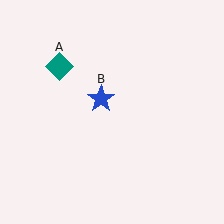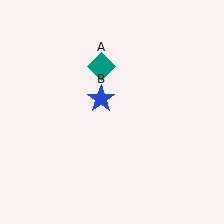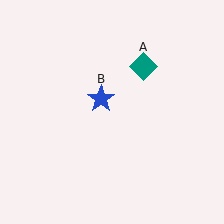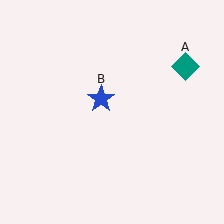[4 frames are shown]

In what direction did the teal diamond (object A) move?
The teal diamond (object A) moved right.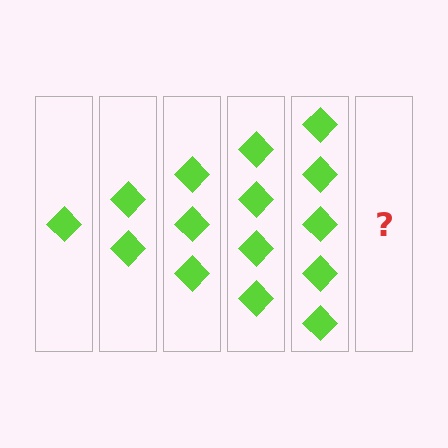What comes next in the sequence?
The next element should be 6 diamonds.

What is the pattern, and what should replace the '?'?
The pattern is that each step adds one more diamond. The '?' should be 6 diamonds.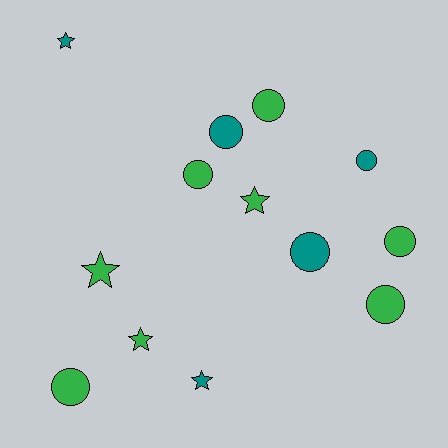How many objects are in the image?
There are 13 objects.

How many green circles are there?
There are 5 green circles.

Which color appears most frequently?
Green, with 8 objects.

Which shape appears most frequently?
Circle, with 8 objects.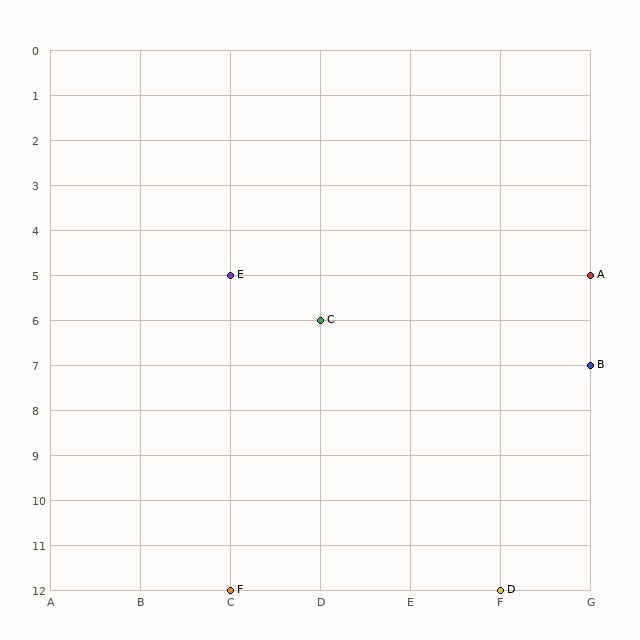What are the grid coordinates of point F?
Point F is at grid coordinates (C, 12).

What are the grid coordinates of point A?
Point A is at grid coordinates (G, 5).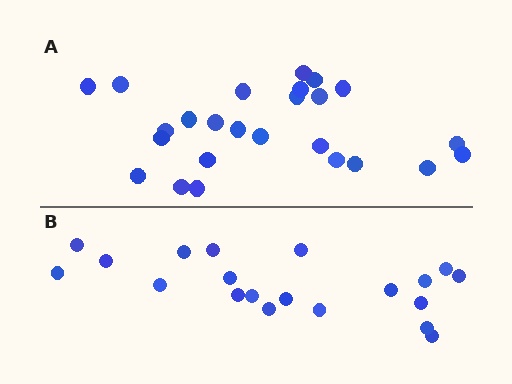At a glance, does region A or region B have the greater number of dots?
Region A (the top region) has more dots.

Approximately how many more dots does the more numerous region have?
Region A has about 5 more dots than region B.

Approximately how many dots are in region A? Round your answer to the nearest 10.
About 20 dots. (The exact count is 25, which rounds to 20.)